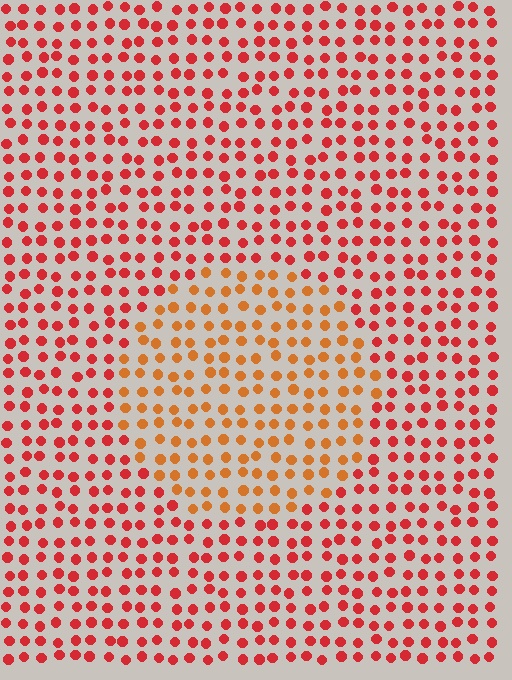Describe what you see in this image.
The image is filled with small red elements in a uniform arrangement. A circle-shaped region is visible where the elements are tinted to a slightly different hue, forming a subtle color boundary.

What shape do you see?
I see a circle.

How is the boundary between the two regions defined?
The boundary is defined purely by a slight shift in hue (about 30 degrees). Spacing, size, and orientation are identical on both sides.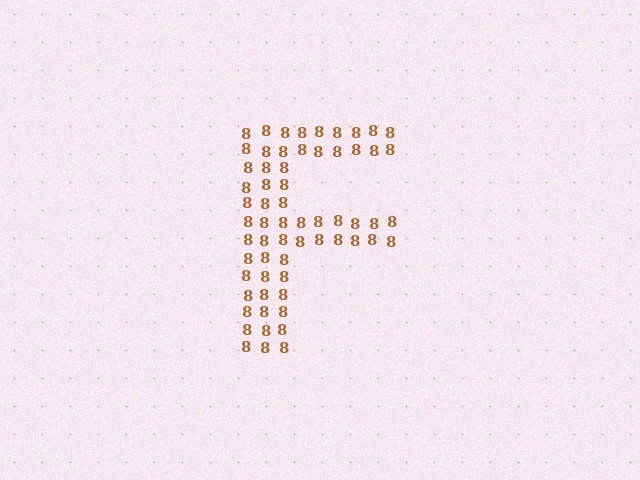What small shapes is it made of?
It is made of small digit 8's.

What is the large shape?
The large shape is the letter F.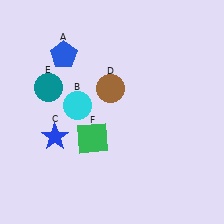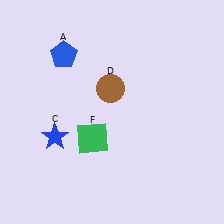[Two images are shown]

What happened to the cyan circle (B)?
The cyan circle (B) was removed in Image 2. It was in the top-left area of Image 1.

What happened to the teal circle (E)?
The teal circle (E) was removed in Image 2. It was in the top-left area of Image 1.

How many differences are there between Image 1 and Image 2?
There are 2 differences between the two images.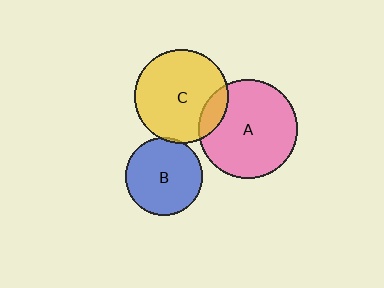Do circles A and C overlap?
Yes.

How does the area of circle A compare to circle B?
Approximately 1.6 times.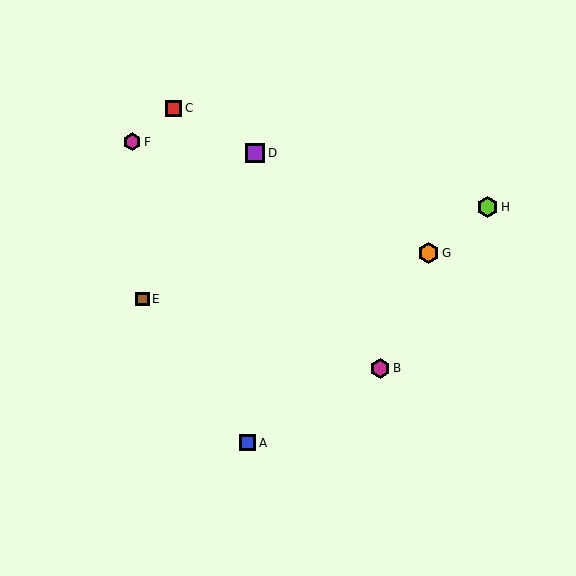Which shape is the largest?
The lime hexagon (labeled H) is the largest.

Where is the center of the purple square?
The center of the purple square is at (255, 153).